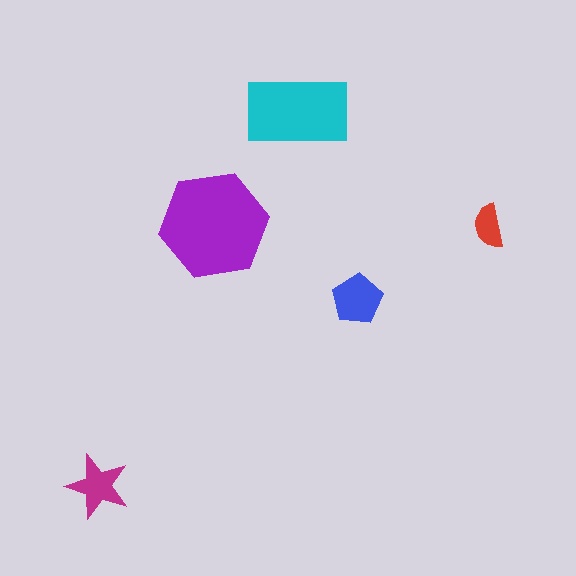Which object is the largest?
The purple hexagon.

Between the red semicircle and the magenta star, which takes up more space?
The magenta star.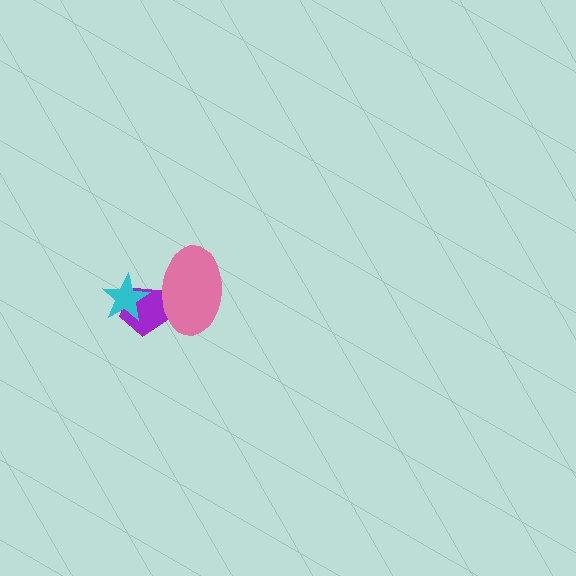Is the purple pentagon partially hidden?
Yes, it is partially covered by another shape.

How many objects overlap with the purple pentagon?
2 objects overlap with the purple pentagon.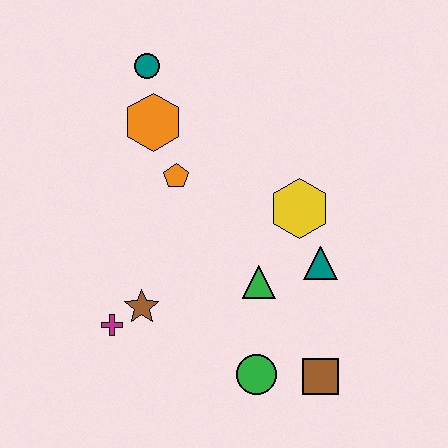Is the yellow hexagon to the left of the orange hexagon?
No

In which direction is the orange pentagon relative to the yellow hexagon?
The orange pentagon is to the left of the yellow hexagon.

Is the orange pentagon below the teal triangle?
No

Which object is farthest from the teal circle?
The brown square is farthest from the teal circle.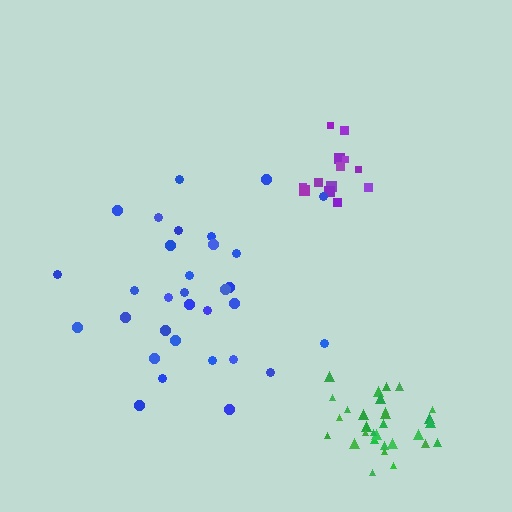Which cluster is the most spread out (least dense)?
Blue.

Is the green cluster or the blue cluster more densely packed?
Green.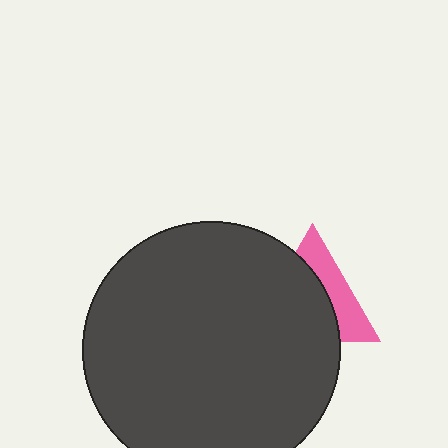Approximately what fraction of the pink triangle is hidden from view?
Roughly 61% of the pink triangle is hidden behind the dark gray circle.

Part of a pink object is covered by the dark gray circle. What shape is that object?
It is a triangle.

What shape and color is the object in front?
The object in front is a dark gray circle.